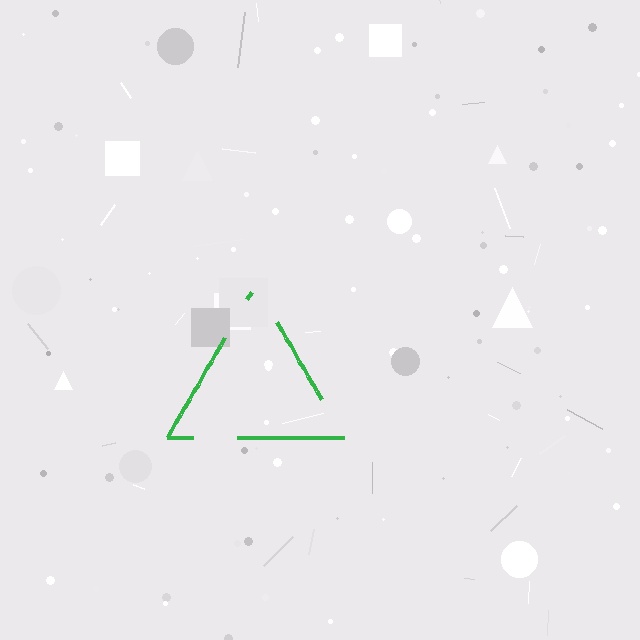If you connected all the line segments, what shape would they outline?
They would outline a triangle.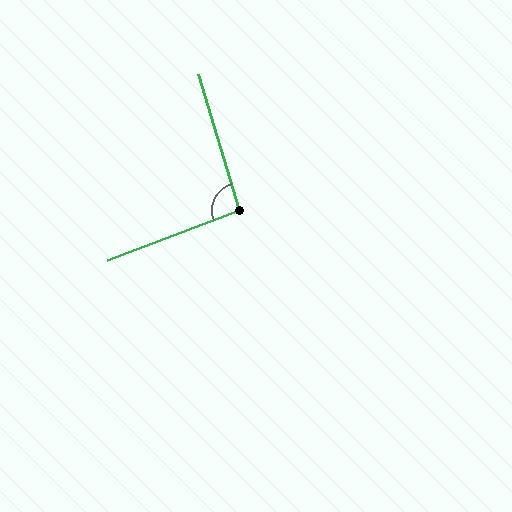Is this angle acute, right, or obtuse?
It is approximately a right angle.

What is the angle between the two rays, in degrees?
Approximately 94 degrees.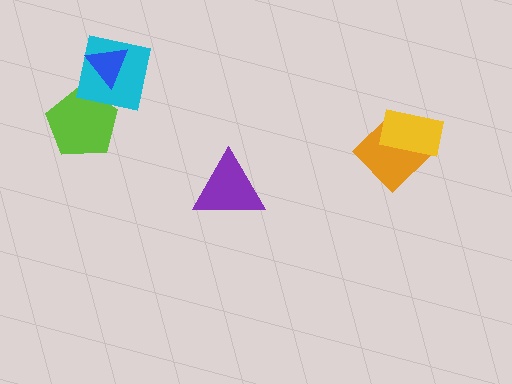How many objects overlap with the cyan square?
2 objects overlap with the cyan square.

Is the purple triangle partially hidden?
No, no other shape covers it.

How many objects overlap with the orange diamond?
1 object overlaps with the orange diamond.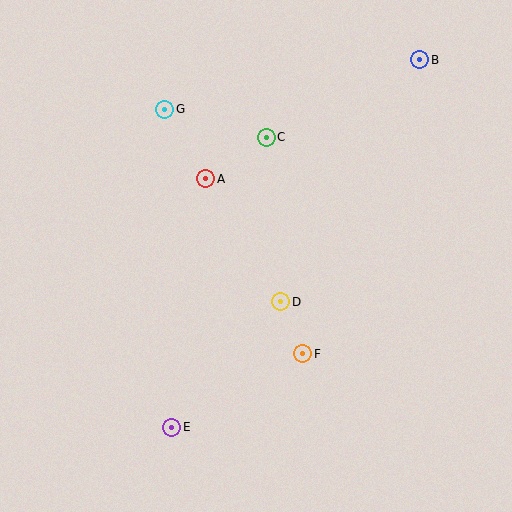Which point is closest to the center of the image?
Point D at (281, 302) is closest to the center.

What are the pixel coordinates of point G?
Point G is at (165, 109).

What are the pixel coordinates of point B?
Point B is at (420, 60).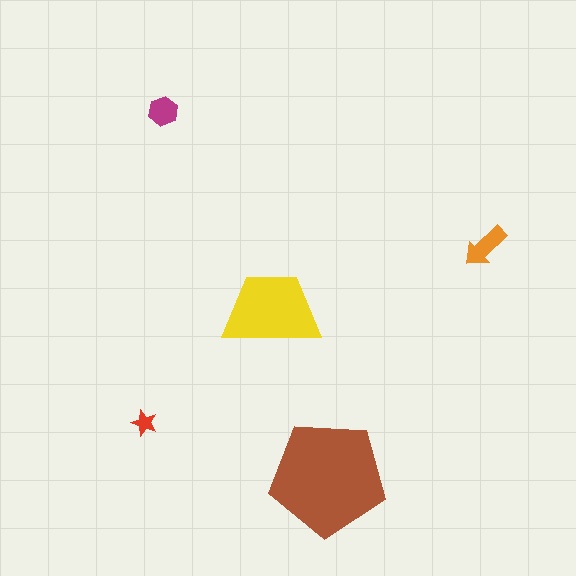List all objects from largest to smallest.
The brown pentagon, the yellow trapezoid, the orange arrow, the magenta hexagon, the red star.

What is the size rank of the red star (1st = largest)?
5th.